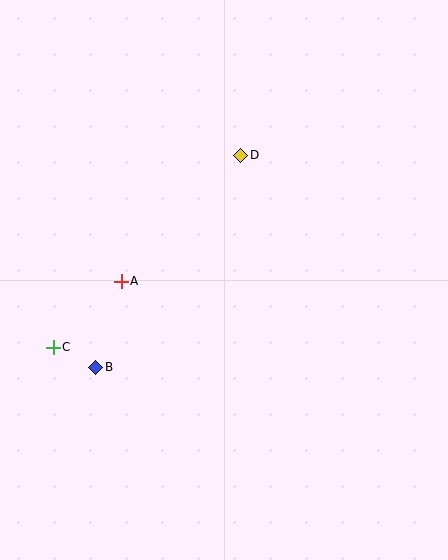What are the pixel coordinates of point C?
Point C is at (53, 347).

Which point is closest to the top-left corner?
Point D is closest to the top-left corner.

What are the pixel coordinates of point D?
Point D is at (241, 155).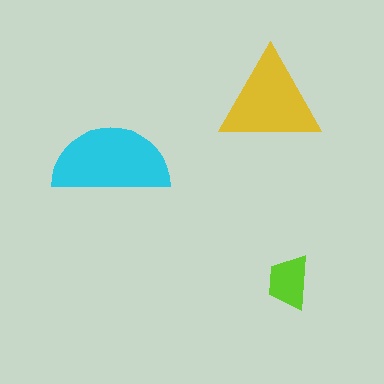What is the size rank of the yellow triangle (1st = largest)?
2nd.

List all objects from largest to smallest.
The cyan semicircle, the yellow triangle, the lime trapezoid.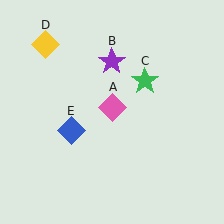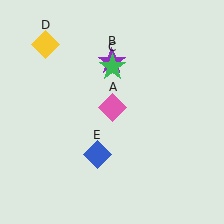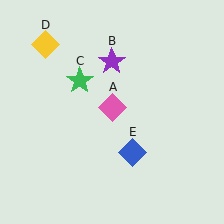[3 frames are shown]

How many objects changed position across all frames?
2 objects changed position: green star (object C), blue diamond (object E).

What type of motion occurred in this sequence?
The green star (object C), blue diamond (object E) rotated counterclockwise around the center of the scene.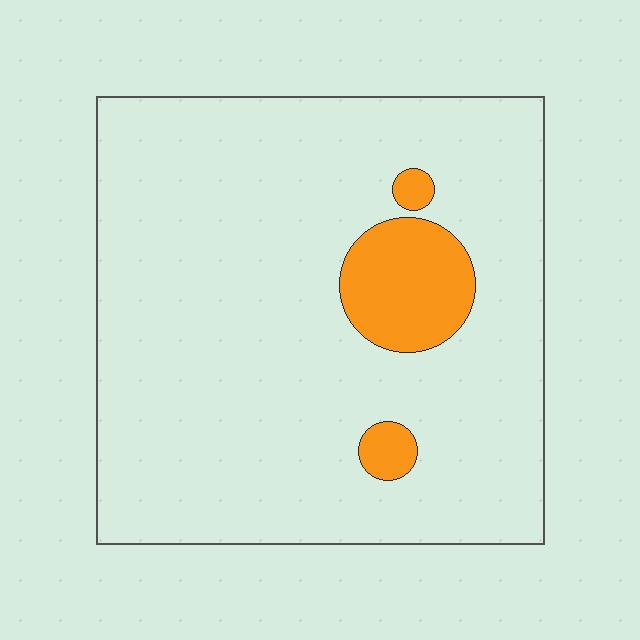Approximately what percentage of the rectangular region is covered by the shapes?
Approximately 10%.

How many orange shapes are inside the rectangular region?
3.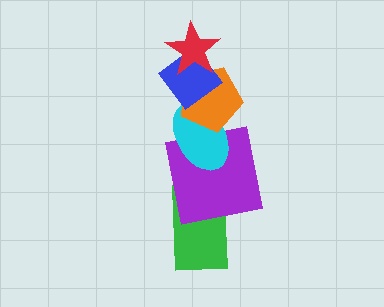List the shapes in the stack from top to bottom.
From top to bottom: the red star, the blue diamond, the orange pentagon, the cyan ellipse, the purple square, the green rectangle.